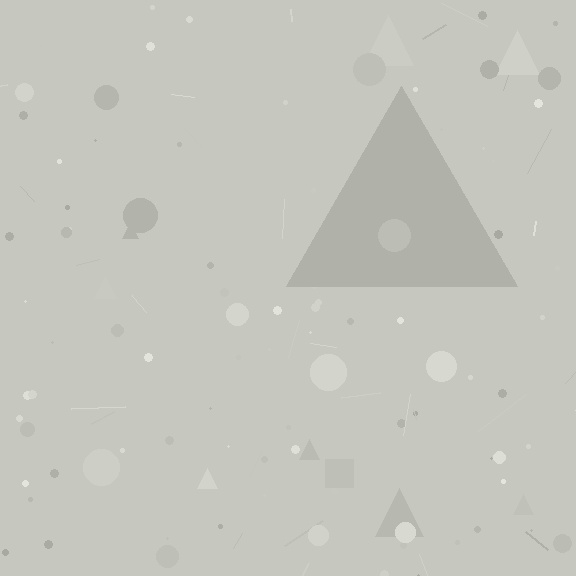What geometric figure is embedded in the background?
A triangle is embedded in the background.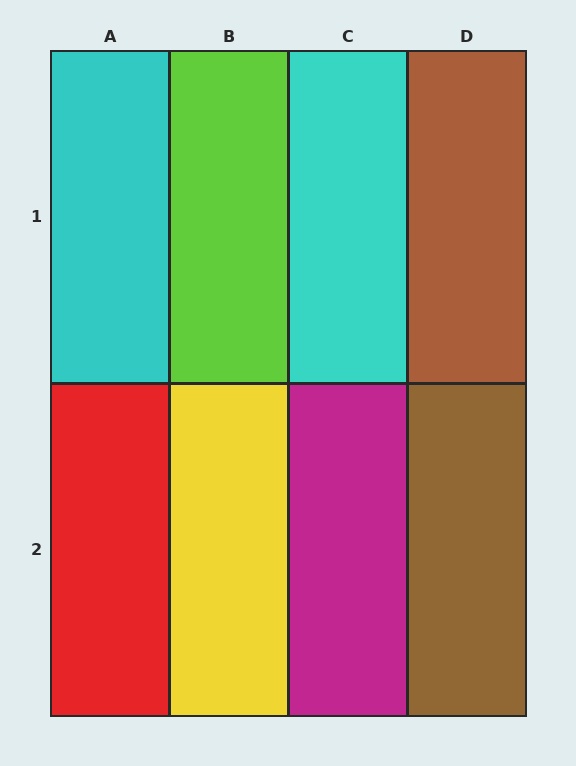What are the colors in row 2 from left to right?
Red, yellow, magenta, brown.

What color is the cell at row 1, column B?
Lime.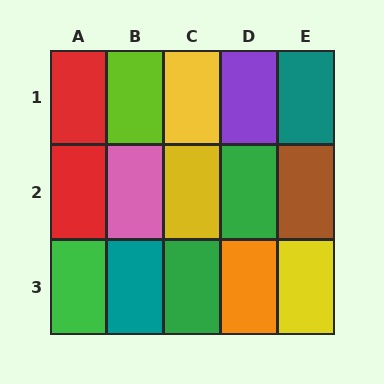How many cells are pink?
1 cell is pink.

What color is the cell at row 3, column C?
Green.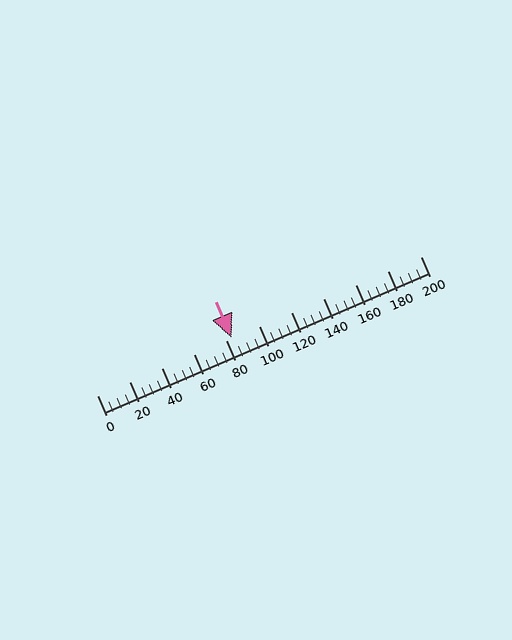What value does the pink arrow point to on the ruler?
The pink arrow points to approximately 83.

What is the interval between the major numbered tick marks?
The major tick marks are spaced 20 units apart.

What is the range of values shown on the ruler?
The ruler shows values from 0 to 200.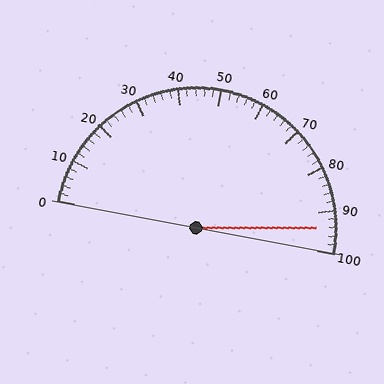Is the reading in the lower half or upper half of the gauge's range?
The reading is in the upper half of the range (0 to 100).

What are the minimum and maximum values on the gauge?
The gauge ranges from 0 to 100.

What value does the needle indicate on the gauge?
The needle indicates approximately 94.